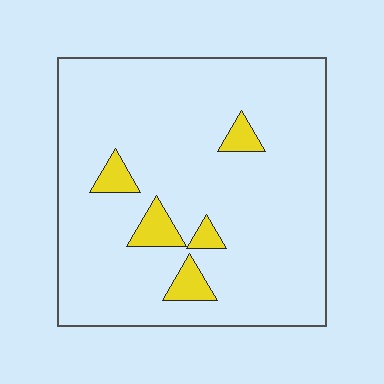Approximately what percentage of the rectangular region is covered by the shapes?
Approximately 10%.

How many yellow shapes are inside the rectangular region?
5.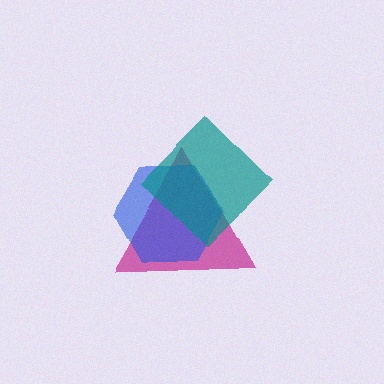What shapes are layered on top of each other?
The layered shapes are: a magenta triangle, a blue hexagon, a teal diamond.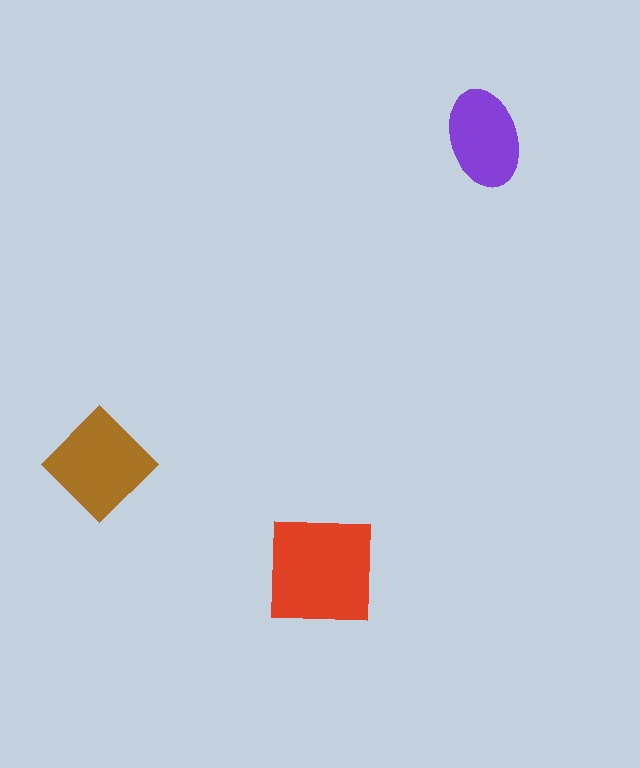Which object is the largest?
The red square.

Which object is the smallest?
The purple ellipse.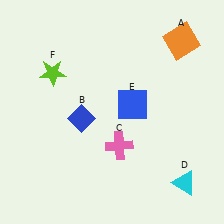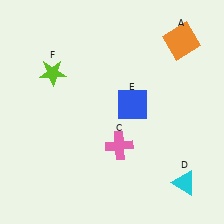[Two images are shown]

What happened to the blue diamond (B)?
The blue diamond (B) was removed in Image 2. It was in the bottom-left area of Image 1.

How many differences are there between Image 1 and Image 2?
There is 1 difference between the two images.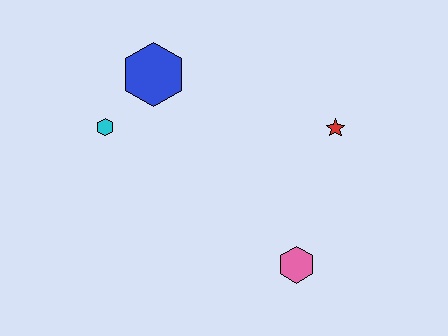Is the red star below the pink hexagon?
No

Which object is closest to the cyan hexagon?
The blue hexagon is closest to the cyan hexagon.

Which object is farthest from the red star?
The cyan hexagon is farthest from the red star.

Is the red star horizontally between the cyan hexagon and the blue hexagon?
No